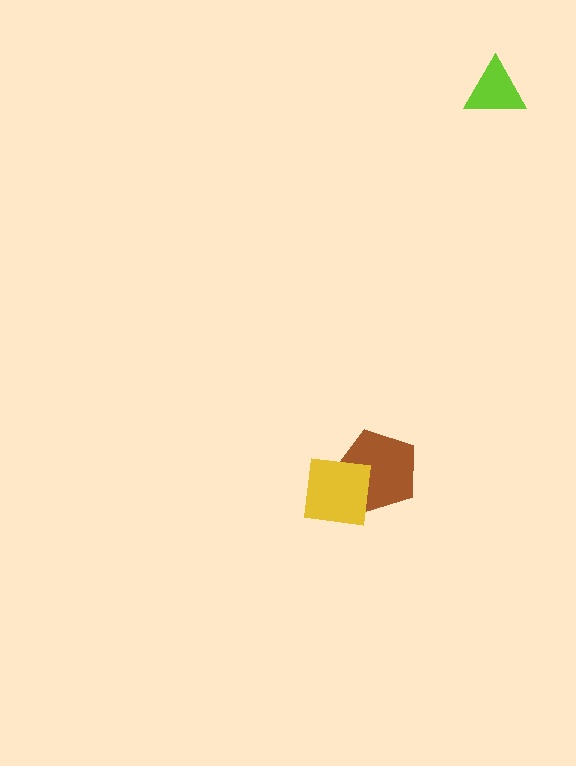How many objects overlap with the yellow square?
1 object overlaps with the yellow square.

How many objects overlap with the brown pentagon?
1 object overlaps with the brown pentagon.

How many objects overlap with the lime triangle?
0 objects overlap with the lime triangle.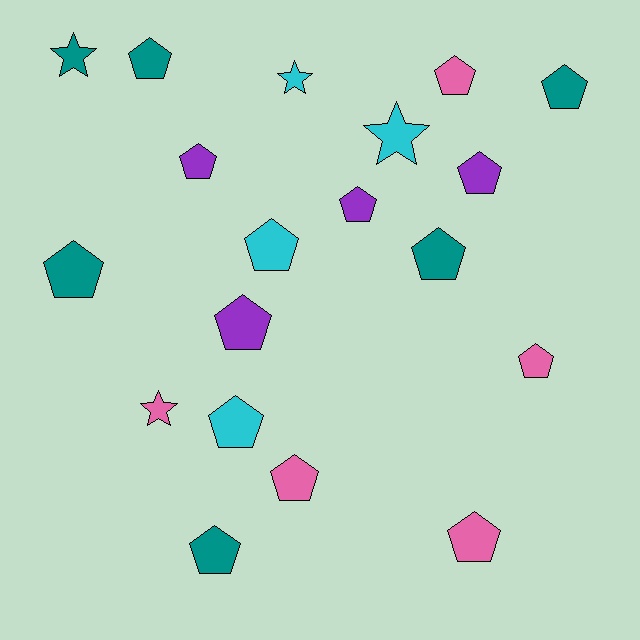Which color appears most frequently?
Teal, with 6 objects.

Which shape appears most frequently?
Pentagon, with 15 objects.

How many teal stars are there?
There is 1 teal star.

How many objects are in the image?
There are 19 objects.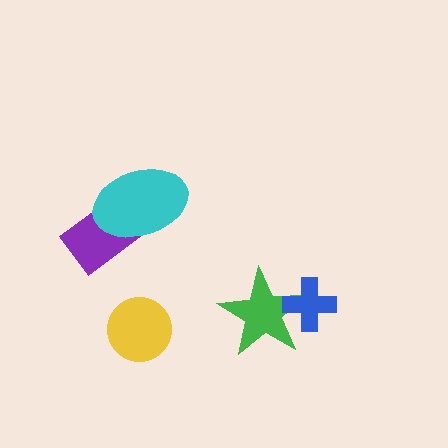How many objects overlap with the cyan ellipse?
1 object overlaps with the cyan ellipse.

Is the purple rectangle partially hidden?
Yes, it is partially covered by another shape.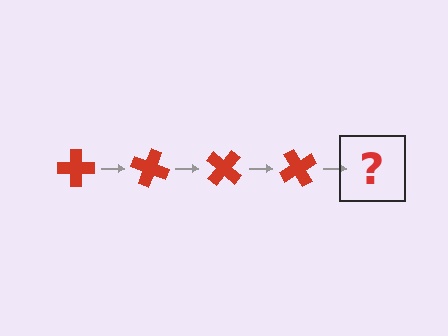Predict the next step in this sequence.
The next step is a red cross rotated 80 degrees.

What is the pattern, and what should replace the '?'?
The pattern is that the cross rotates 20 degrees each step. The '?' should be a red cross rotated 80 degrees.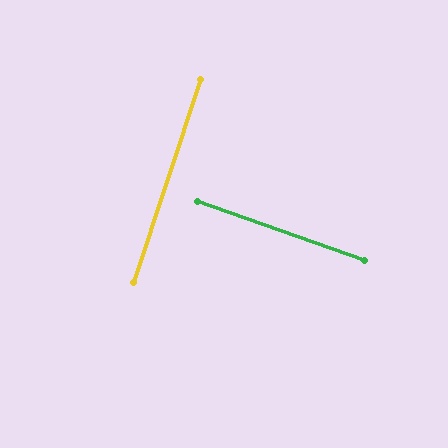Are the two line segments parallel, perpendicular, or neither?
Perpendicular — they meet at approximately 89°.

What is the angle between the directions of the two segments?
Approximately 89 degrees.